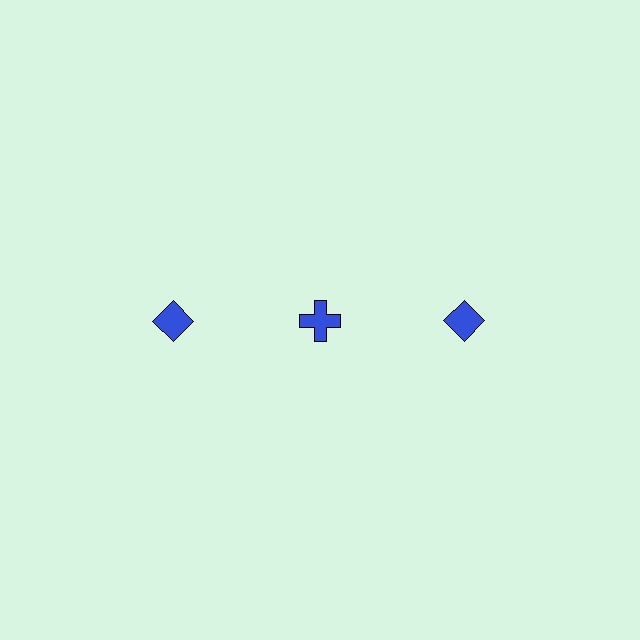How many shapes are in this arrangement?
There are 3 shapes arranged in a grid pattern.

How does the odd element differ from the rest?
It has a different shape: cross instead of diamond.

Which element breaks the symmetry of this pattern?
The blue cross in the top row, second from left column breaks the symmetry. All other shapes are blue diamonds.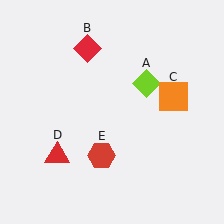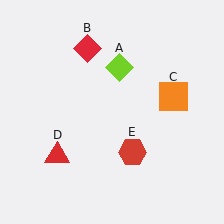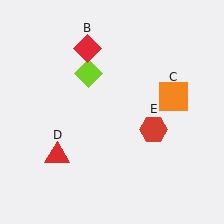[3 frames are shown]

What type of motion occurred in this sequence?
The lime diamond (object A), red hexagon (object E) rotated counterclockwise around the center of the scene.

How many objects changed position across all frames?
2 objects changed position: lime diamond (object A), red hexagon (object E).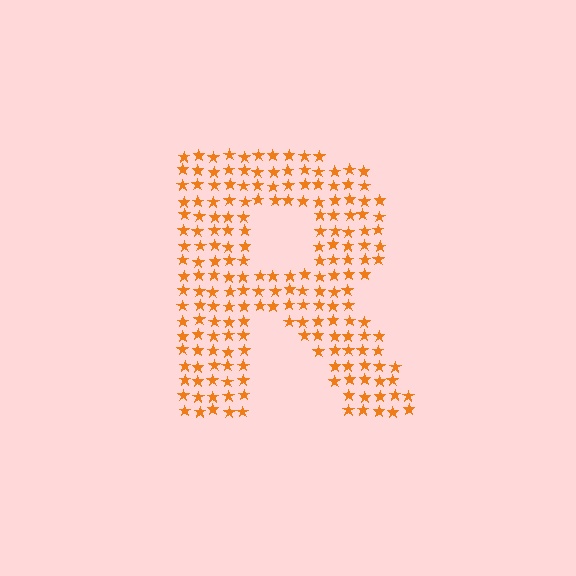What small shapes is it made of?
It is made of small stars.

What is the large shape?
The large shape is the letter R.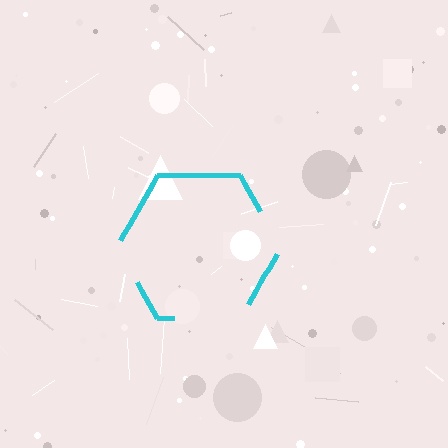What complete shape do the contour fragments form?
The contour fragments form a hexagon.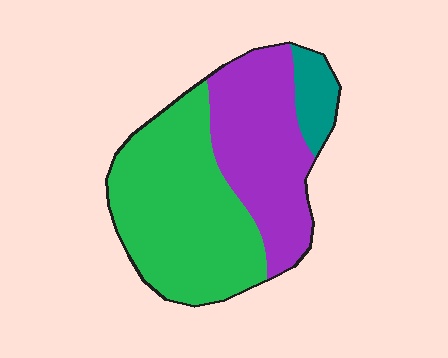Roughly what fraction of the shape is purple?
Purple takes up between a quarter and a half of the shape.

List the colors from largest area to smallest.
From largest to smallest: green, purple, teal.